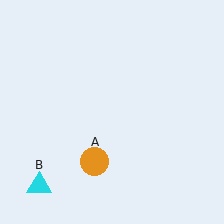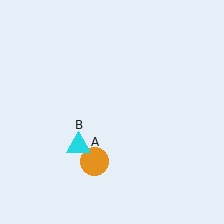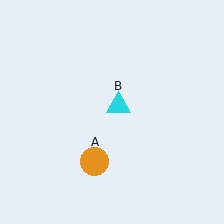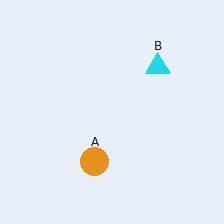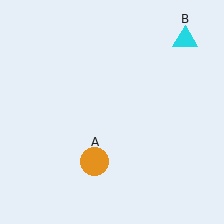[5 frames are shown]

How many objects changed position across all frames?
1 object changed position: cyan triangle (object B).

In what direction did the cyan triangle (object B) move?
The cyan triangle (object B) moved up and to the right.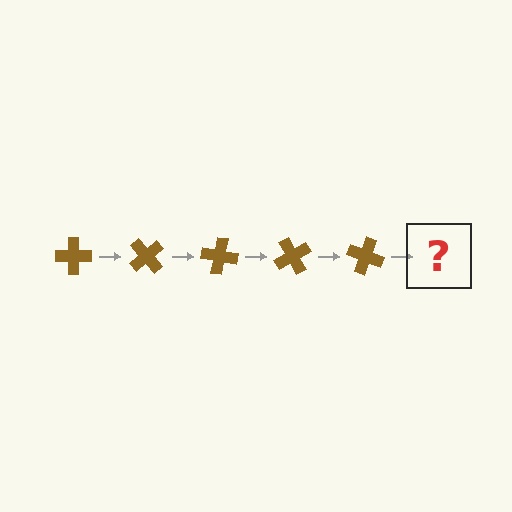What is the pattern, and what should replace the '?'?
The pattern is that the cross rotates 50 degrees each step. The '?' should be a brown cross rotated 250 degrees.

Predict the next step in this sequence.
The next step is a brown cross rotated 250 degrees.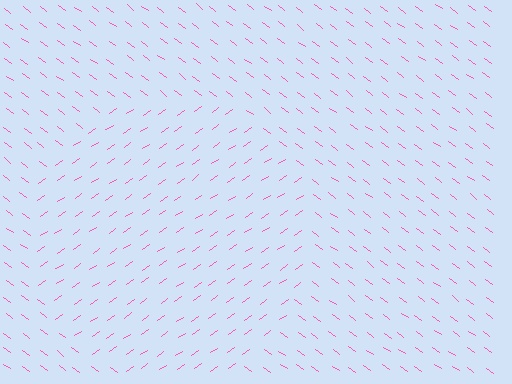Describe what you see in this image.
The image is filled with small pink line segments. A circle region in the image has lines oriented differently from the surrounding lines, creating a visible texture boundary.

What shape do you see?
I see a circle.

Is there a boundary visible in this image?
Yes, there is a texture boundary formed by a change in line orientation.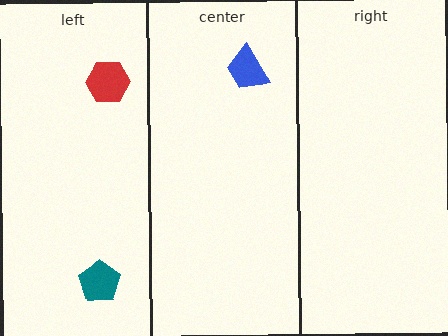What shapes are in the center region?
The blue trapezoid.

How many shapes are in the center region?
1.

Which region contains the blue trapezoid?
The center region.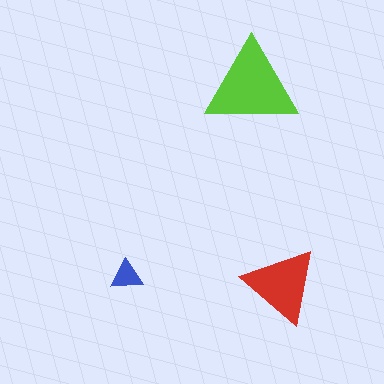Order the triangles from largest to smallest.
the lime one, the red one, the blue one.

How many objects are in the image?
There are 3 objects in the image.